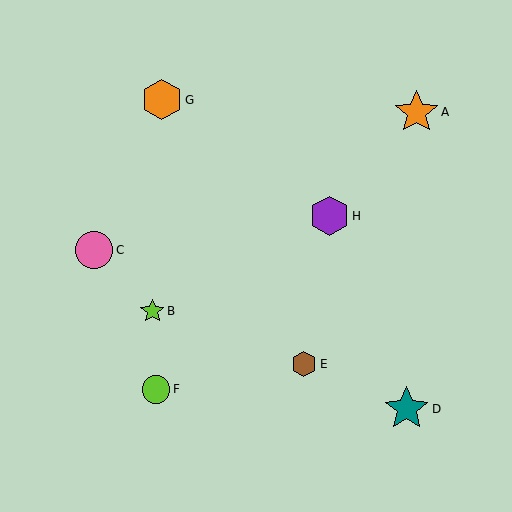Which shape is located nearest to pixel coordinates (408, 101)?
The orange star (labeled A) at (416, 112) is nearest to that location.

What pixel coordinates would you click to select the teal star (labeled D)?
Click at (407, 409) to select the teal star D.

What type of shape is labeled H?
Shape H is a purple hexagon.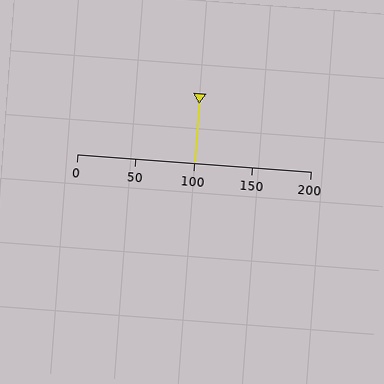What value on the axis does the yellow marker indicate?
The marker indicates approximately 100.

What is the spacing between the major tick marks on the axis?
The major ticks are spaced 50 apart.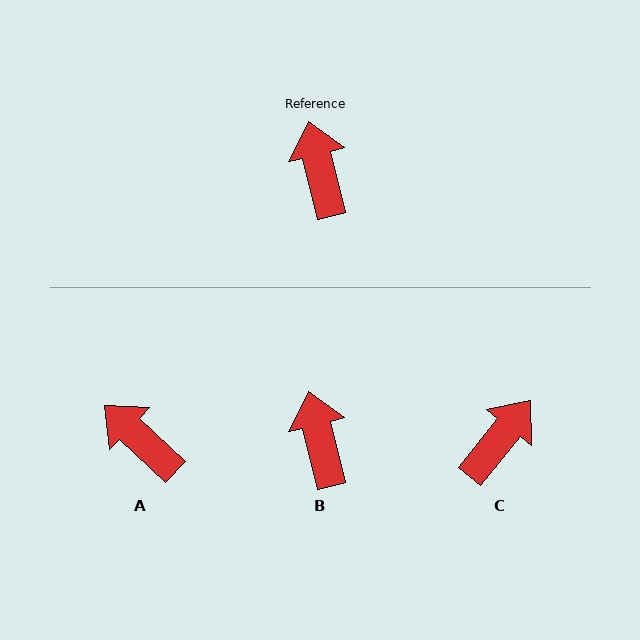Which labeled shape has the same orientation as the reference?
B.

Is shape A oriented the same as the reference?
No, it is off by about 32 degrees.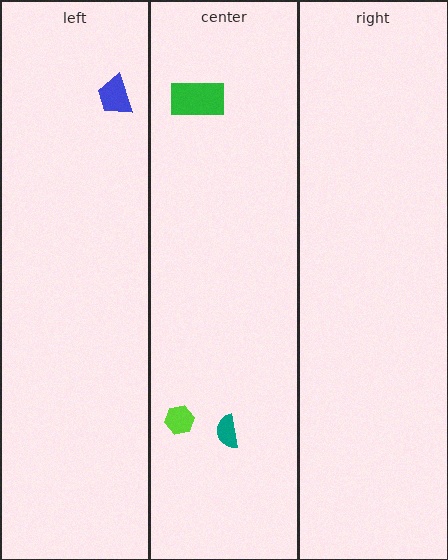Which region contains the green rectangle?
The center region.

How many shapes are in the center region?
3.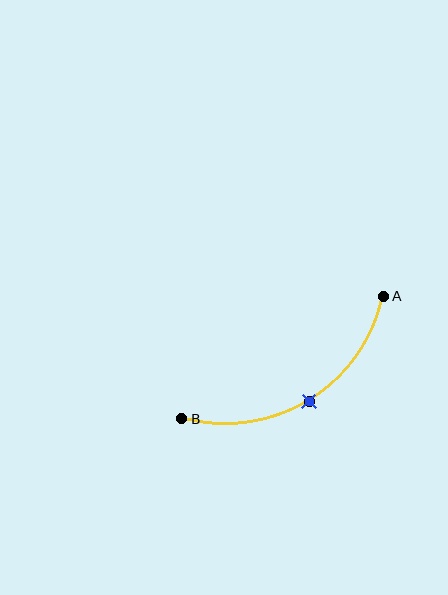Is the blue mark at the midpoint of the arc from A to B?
Yes. The blue mark lies on the arc at equal arc-length from both A and B — it is the arc midpoint.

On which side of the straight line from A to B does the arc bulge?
The arc bulges below the straight line connecting A and B.